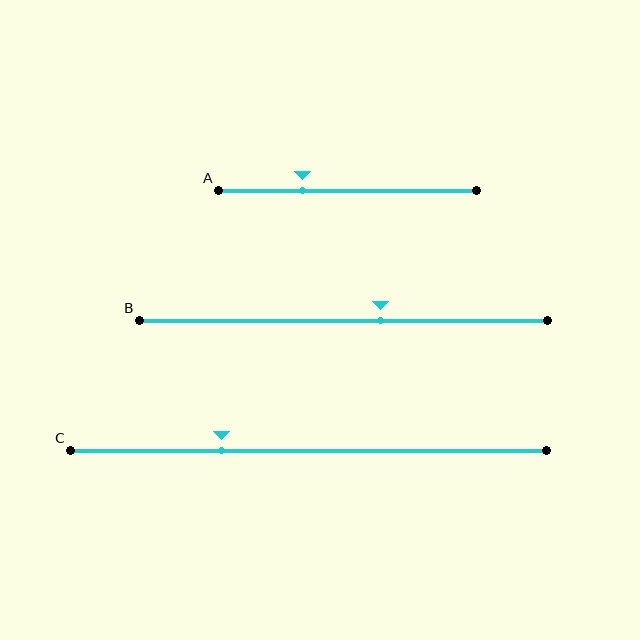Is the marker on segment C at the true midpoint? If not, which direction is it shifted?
No, the marker on segment C is shifted to the left by about 18% of the segment length.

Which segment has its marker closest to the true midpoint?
Segment B has its marker closest to the true midpoint.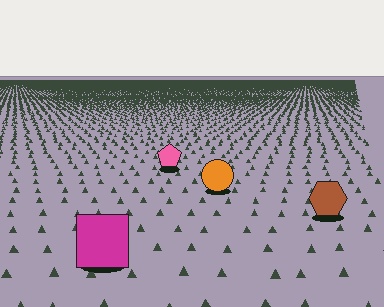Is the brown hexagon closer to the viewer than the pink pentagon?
Yes. The brown hexagon is closer — you can tell from the texture gradient: the ground texture is coarser near it.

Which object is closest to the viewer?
The magenta square is closest. The texture marks near it are larger and more spread out.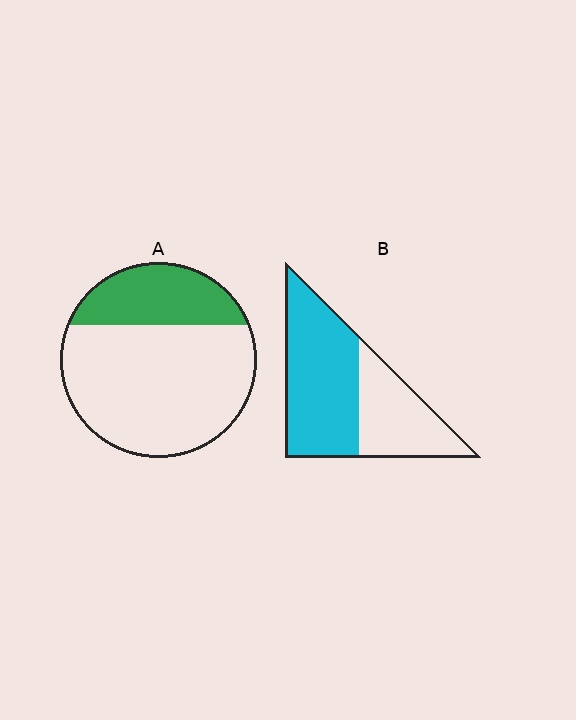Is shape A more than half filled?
No.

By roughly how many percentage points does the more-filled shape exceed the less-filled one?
By roughly 35 percentage points (B over A).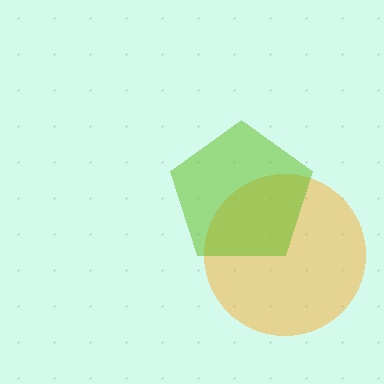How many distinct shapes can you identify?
There are 2 distinct shapes: an orange circle, a lime pentagon.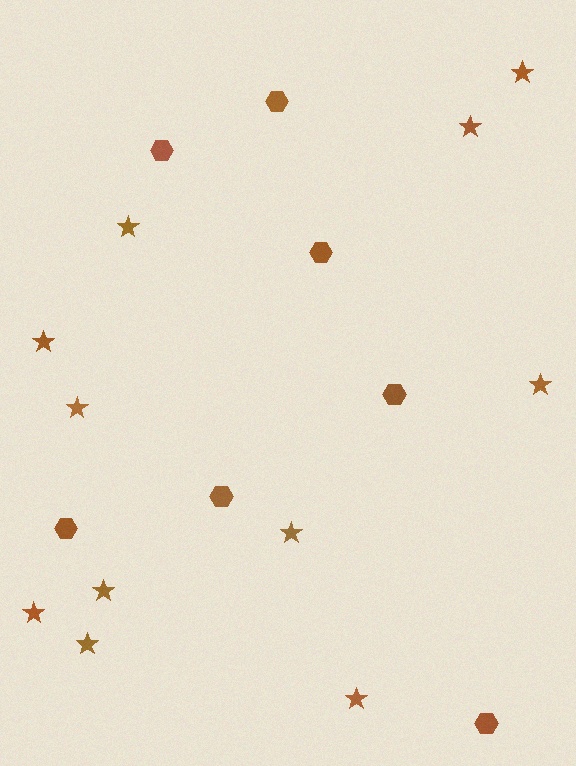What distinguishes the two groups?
There are 2 groups: one group of hexagons (7) and one group of stars (11).